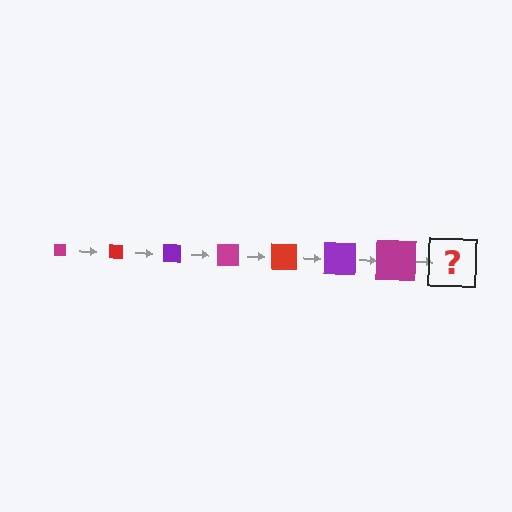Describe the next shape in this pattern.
It should be a red square, larger than the previous one.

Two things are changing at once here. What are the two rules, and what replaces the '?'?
The two rules are that the square grows larger each step and the color cycles through magenta, red, and purple. The '?' should be a red square, larger than the previous one.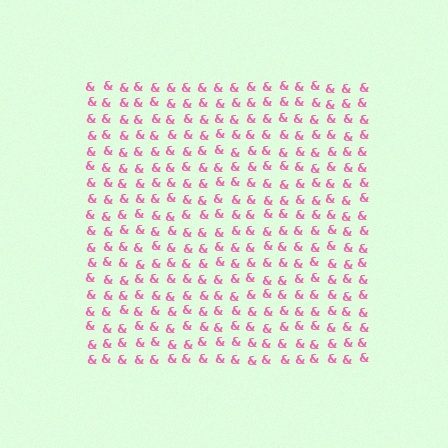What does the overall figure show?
The overall figure shows a square.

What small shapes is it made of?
It is made of small ampersands.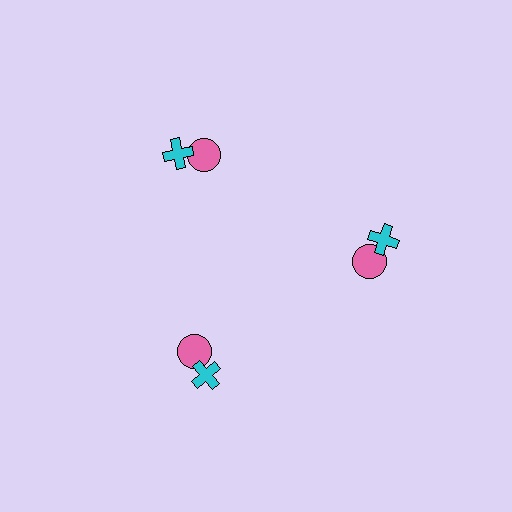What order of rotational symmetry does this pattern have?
This pattern has 3-fold rotational symmetry.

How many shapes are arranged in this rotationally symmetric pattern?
There are 6 shapes, arranged in 3 groups of 2.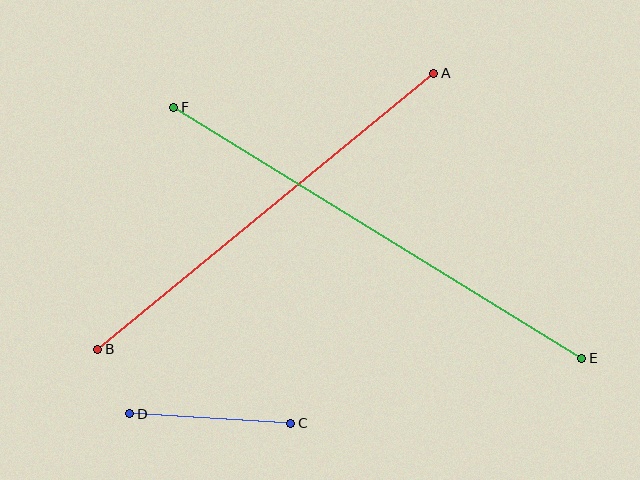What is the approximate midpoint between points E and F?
The midpoint is at approximately (378, 233) pixels.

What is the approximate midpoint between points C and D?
The midpoint is at approximately (210, 419) pixels.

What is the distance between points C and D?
The distance is approximately 161 pixels.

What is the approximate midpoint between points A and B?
The midpoint is at approximately (266, 211) pixels.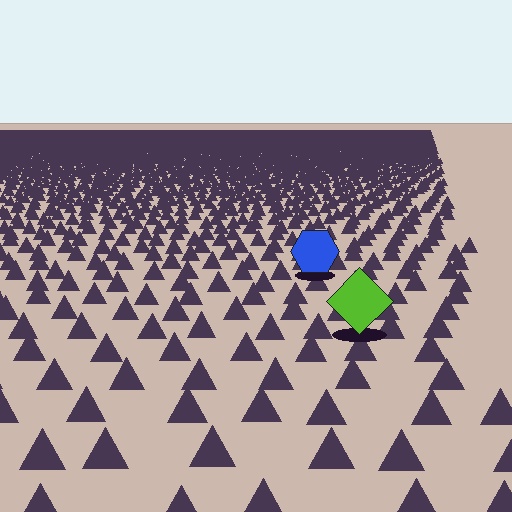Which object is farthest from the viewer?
The blue hexagon is farthest from the viewer. It appears smaller and the ground texture around it is denser.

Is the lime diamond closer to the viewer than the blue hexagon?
Yes. The lime diamond is closer — you can tell from the texture gradient: the ground texture is coarser near it.